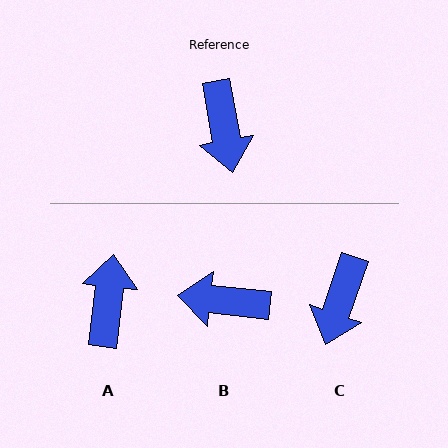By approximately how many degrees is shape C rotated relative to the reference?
Approximately 29 degrees clockwise.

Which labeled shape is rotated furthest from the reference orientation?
A, about 163 degrees away.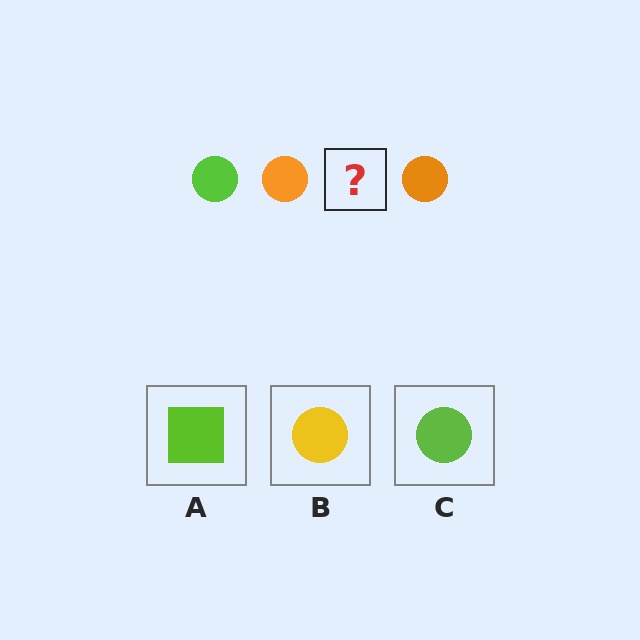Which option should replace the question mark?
Option C.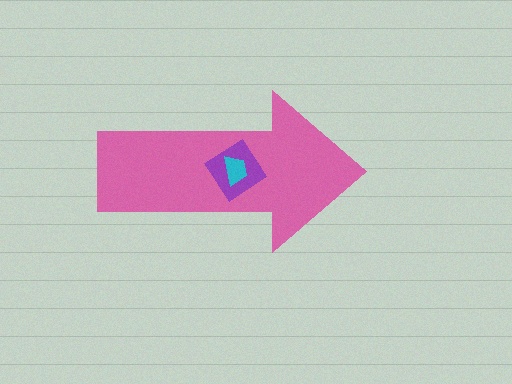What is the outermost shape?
The pink arrow.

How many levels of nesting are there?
3.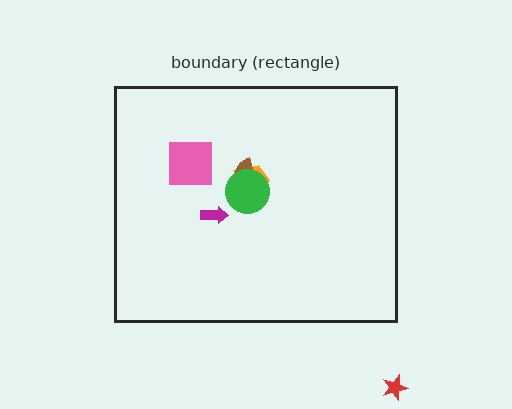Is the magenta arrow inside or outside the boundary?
Inside.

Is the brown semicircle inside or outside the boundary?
Inside.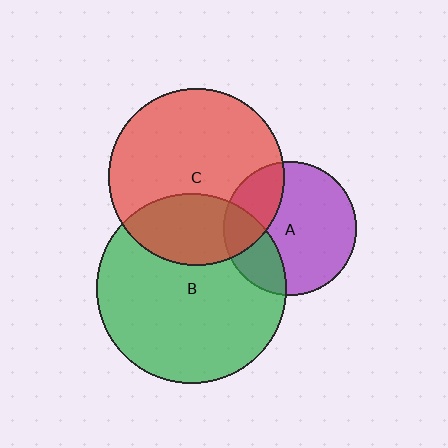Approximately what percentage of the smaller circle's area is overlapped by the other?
Approximately 30%.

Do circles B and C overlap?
Yes.